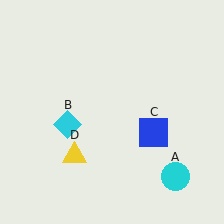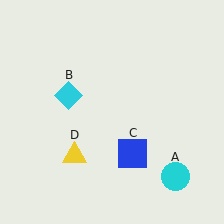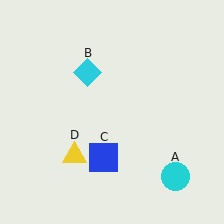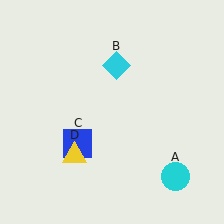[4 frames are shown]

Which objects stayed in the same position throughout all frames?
Cyan circle (object A) and yellow triangle (object D) remained stationary.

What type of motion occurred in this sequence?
The cyan diamond (object B), blue square (object C) rotated clockwise around the center of the scene.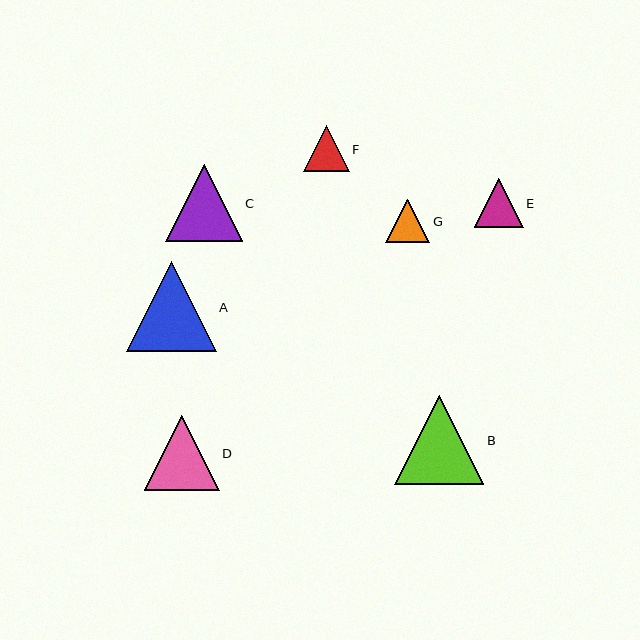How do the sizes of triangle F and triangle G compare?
Triangle F and triangle G are approximately the same size.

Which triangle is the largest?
Triangle A is the largest with a size of approximately 89 pixels.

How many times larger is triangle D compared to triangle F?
Triangle D is approximately 1.6 times the size of triangle F.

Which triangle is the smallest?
Triangle G is the smallest with a size of approximately 44 pixels.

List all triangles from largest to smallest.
From largest to smallest: A, B, C, D, E, F, G.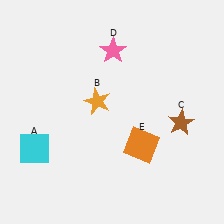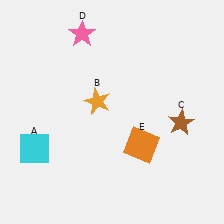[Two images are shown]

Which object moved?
The pink star (D) moved left.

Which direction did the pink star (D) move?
The pink star (D) moved left.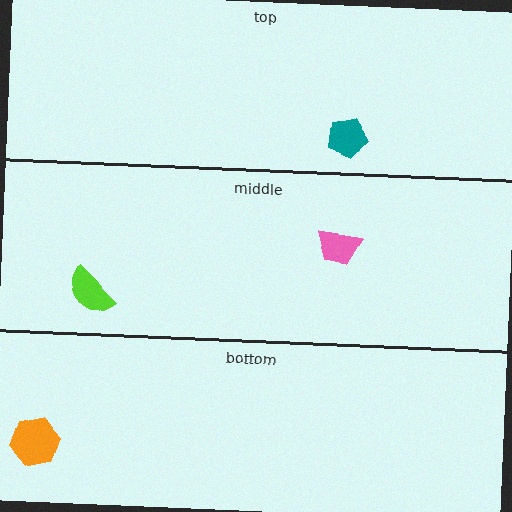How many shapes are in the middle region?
2.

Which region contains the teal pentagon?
The top region.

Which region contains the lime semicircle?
The middle region.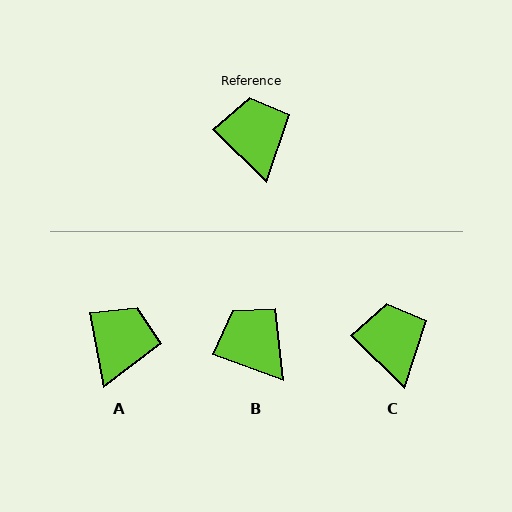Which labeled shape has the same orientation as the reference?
C.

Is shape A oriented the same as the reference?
No, it is off by about 35 degrees.